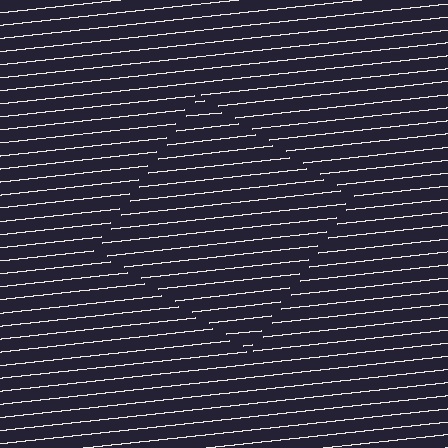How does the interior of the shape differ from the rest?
The interior of the shape contains the same grating, shifted by half a period — the contour is defined by the phase discontinuity where line-ends from the inner and outer gratings abut.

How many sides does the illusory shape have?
4 sides — the line-ends trace a square.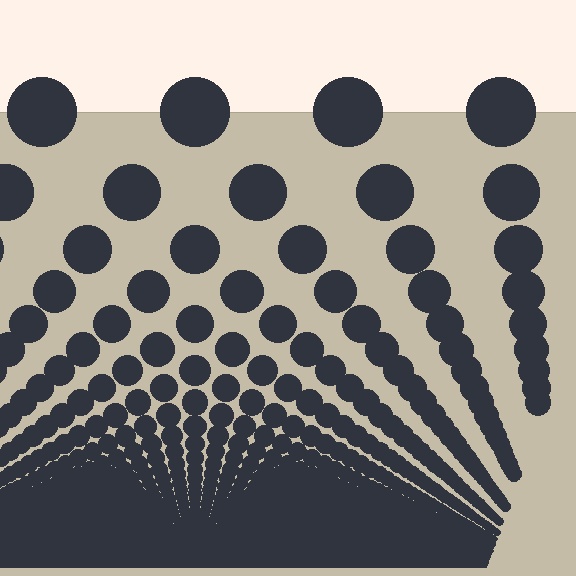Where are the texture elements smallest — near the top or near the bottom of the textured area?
Near the bottom.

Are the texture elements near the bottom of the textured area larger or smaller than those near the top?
Smaller. The gradient is inverted — elements near the bottom are smaller and denser.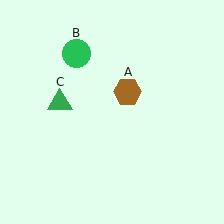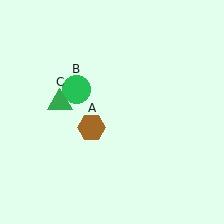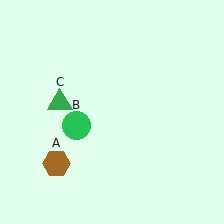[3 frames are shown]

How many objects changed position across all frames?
2 objects changed position: brown hexagon (object A), green circle (object B).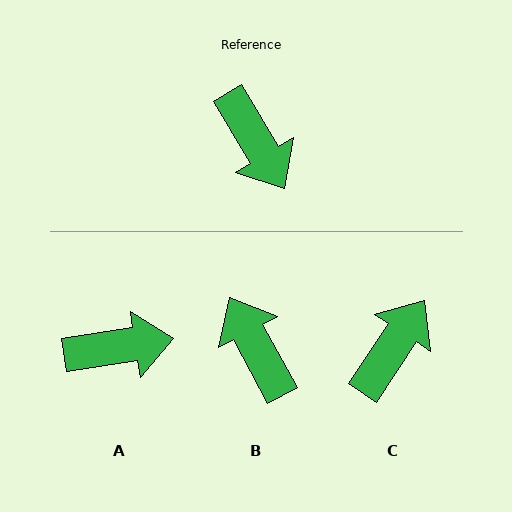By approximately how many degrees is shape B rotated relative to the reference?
Approximately 178 degrees counter-clockwise.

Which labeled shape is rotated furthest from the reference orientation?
B, about 178 degrees away.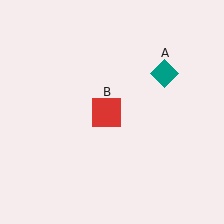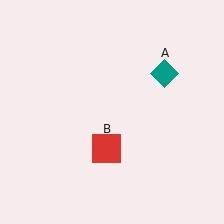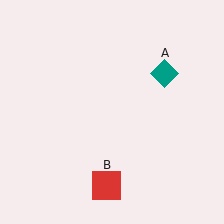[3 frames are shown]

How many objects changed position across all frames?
1 object changed position: red square (object B).